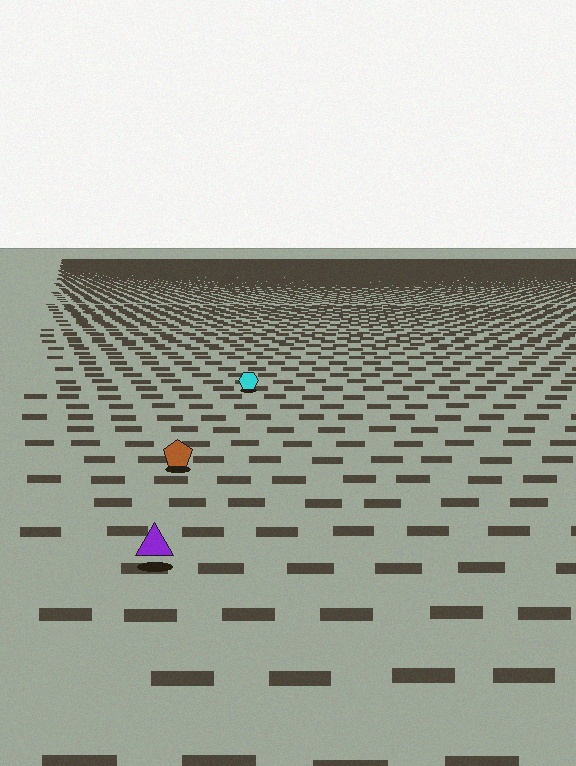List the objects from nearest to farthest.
From nearest to farthest: the purple triangle, the brown pentagon, the cyan hexagon.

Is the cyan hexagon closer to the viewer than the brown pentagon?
No. The brown pentagon is closer — you can tell from the texture gradient: the ground texture is coarser near it.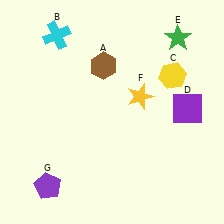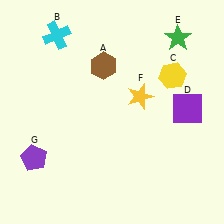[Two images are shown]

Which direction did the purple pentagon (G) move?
The purple pentagon (G) moved up.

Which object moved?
The purple pentagon (G) moved up.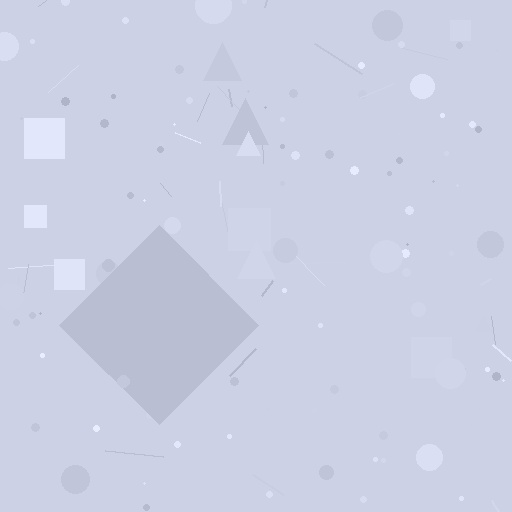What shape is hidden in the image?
A diamond is hidden in the image.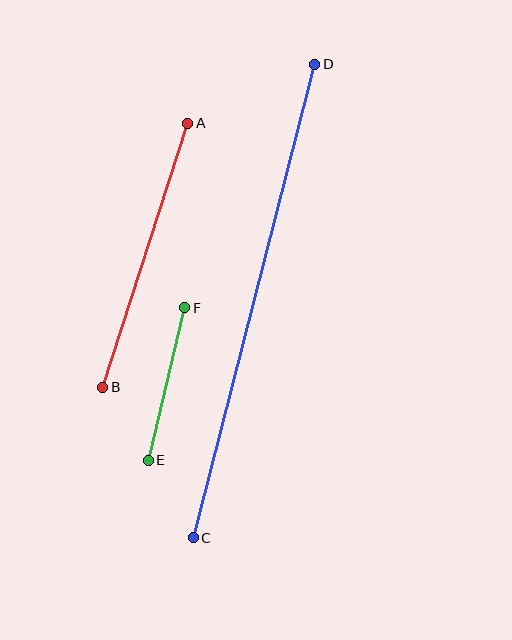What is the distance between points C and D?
The distance is approximately 489 pixels.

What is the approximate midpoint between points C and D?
The midpoint is at approximately (254, 301) pixels.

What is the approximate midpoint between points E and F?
The midpoint is at approximately (166, 384) pixels.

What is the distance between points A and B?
The distance is approximately 278 pixels.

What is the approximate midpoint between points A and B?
The midpoint is at approximately (145, 255) pixels.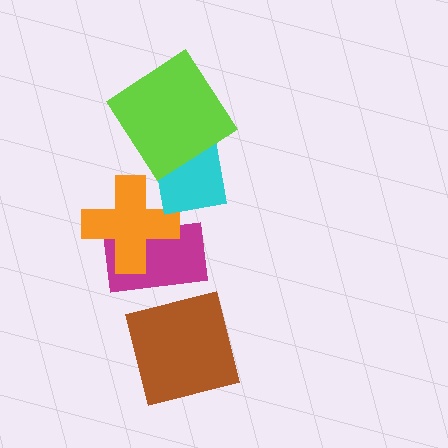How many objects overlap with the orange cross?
2 objects overlap with the orange cross.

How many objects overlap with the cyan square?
2 objects overlap with the cyan square.